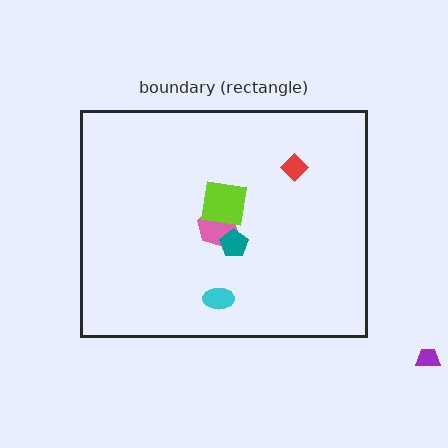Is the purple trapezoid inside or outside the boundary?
Outside.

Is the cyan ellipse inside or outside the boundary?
Inside.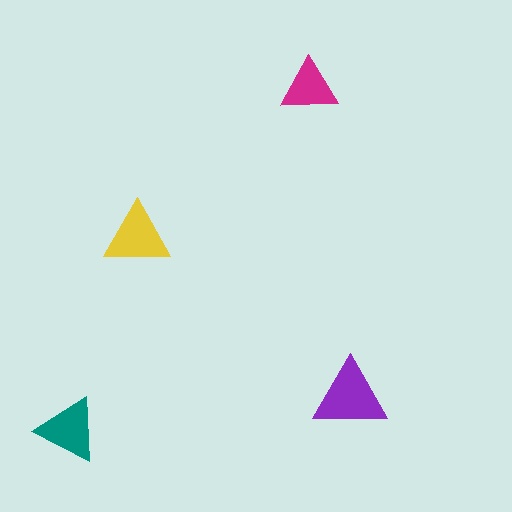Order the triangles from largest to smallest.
the purple one, the yellow one, the teal one, the magenta one.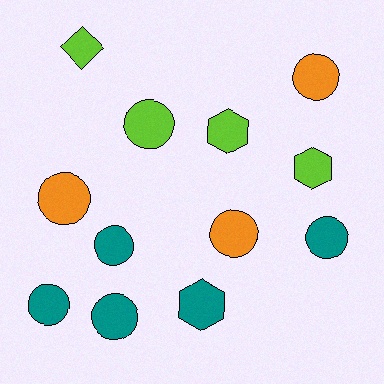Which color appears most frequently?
Teal, with 5 objects.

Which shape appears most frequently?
Circle, with 8 objects.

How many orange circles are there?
There are 3 orange circles.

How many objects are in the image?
There are 12 objects.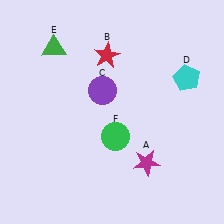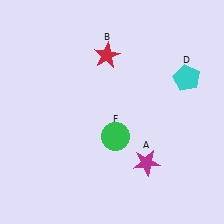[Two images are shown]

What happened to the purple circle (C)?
The purple circle (C) was removed in Image 2. It was in the top-left area of Image 1.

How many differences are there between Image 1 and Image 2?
There are 2 differences between the two images.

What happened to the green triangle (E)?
The green triangle (E) was removed in Image 2. It was in the top-left area of Image 1.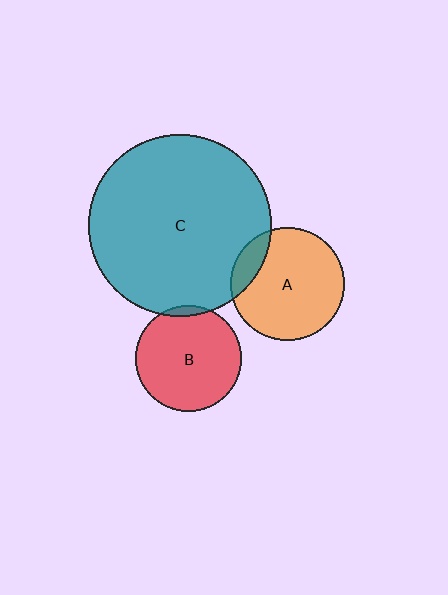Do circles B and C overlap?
Yes.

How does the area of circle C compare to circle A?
Approximately 2.6 times.